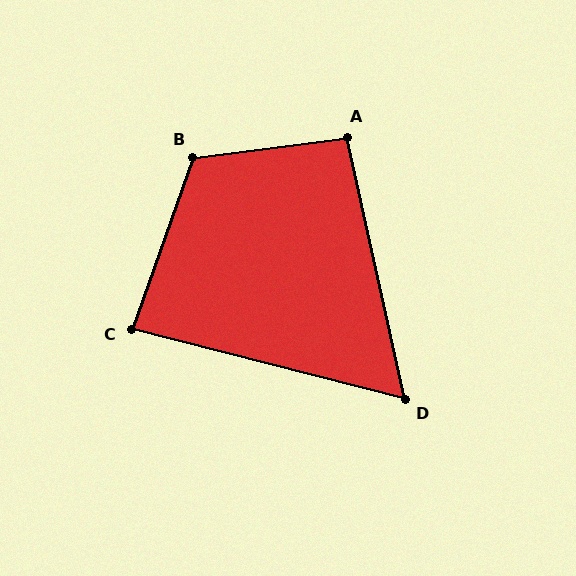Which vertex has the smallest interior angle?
D, at approximately 63 degrees.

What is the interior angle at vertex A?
Approximately 95 degrees (obtuse).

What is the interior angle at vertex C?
Approximately 85 degrees (acute).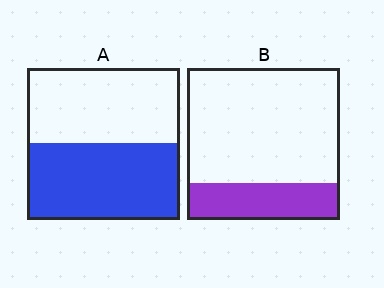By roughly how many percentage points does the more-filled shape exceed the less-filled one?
By roughly 25 percentage points (A over B).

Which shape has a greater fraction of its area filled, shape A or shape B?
Shape A.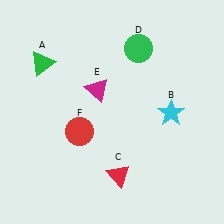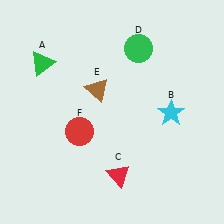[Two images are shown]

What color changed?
The triangle (E) changed from magenta in Image 1 to brown in Image 2.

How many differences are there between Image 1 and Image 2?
There is 1 difference between the two images.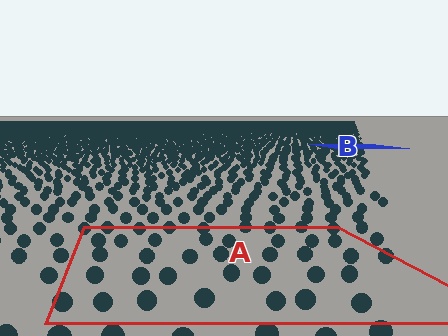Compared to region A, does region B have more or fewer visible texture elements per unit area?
Region B has more texture elements per unit area — they are packed more densely because it is farther away.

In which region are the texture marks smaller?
The texture marks are smaller in region B, because it is farther away.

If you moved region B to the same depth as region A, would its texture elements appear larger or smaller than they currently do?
They would appear larger. At a closer depth, the same texture elements are projected at a bigger on-screen size.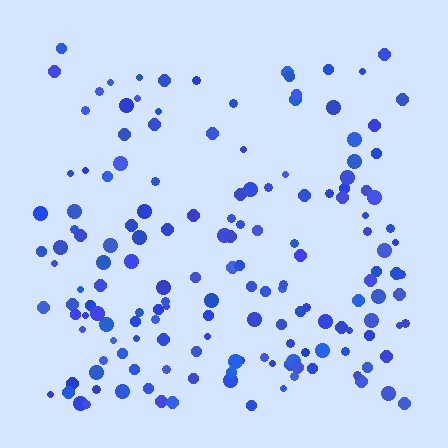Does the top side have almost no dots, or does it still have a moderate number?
Still a moderate number, just noticeably fewer than the bottom.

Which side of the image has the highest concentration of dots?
The bottom.